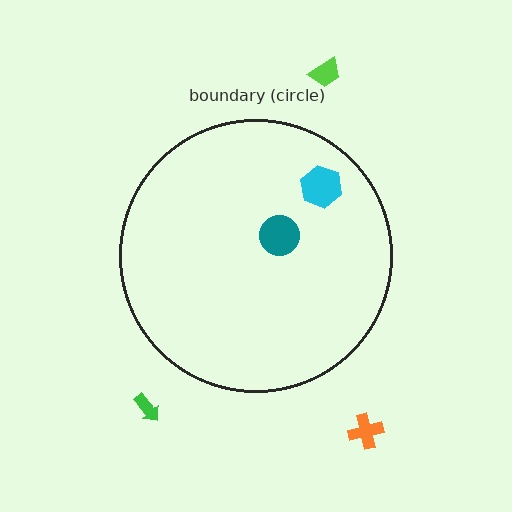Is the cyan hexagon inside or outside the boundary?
Inside.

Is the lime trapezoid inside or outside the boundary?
Outside.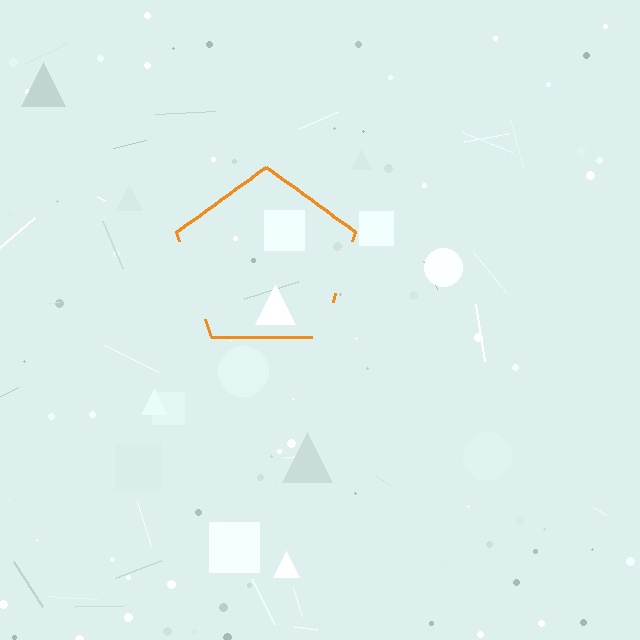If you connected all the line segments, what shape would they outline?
They would outline a pentagon.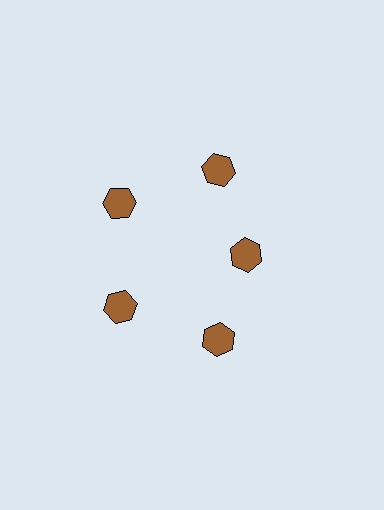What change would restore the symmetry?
The symmetry would be restored by moving it outward, back onto the ring so that all 5 hexagons sit at equal angles and equal distance from the center.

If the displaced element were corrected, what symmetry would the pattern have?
It would have 5-fold rotational symmetry — the pattern would map onto itself every 72 degrees.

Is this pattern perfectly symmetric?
No. The 5 brown hexagons are arranged in a ring, but one element near the 3 o'clock position is pulled inward toward the center, breaking the 5-fold rotational symmetry.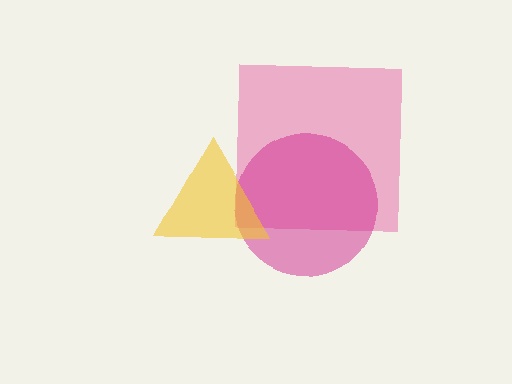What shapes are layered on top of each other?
The layered shapes are: a pink square, a magenta circle, a yellow triangle.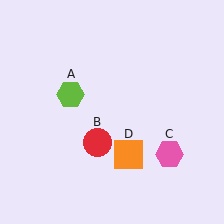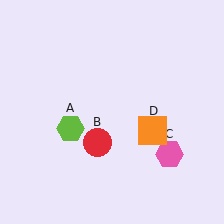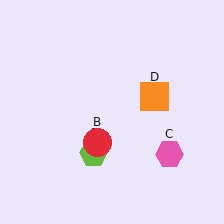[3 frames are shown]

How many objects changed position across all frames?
2 objects changed position: lime hexagon (object A), orange square (object D).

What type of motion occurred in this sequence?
The lime hexagon (object A), orange square (object D) rotated counterclockwise around the center of the scene.